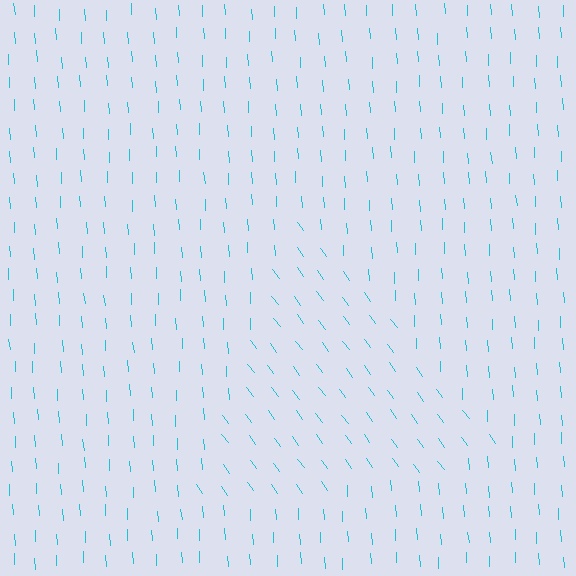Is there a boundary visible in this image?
Yes, there is a texture boundary formed by a change in line orientation.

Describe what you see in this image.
The image is filled with small cyan line segments. A triangle region in the image has lines oriented differently from the surrounding lines, creating a visible texture boundary.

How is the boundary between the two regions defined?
The boundary is defined purely by a change in line orientation (approximately 33 degrees difference). All lines are the same color and thickness.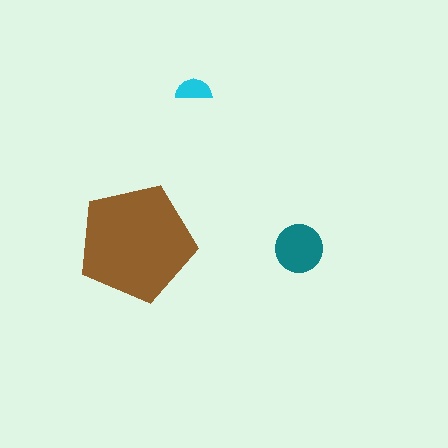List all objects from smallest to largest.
The cyan semicircle, the teal circle, the brown pentagon.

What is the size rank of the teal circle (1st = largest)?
2nd.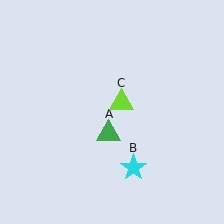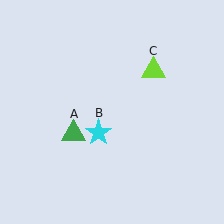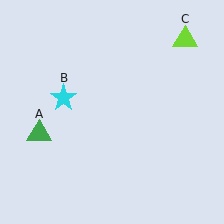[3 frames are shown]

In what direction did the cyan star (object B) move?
The cyan star (object B) moved up and to the left.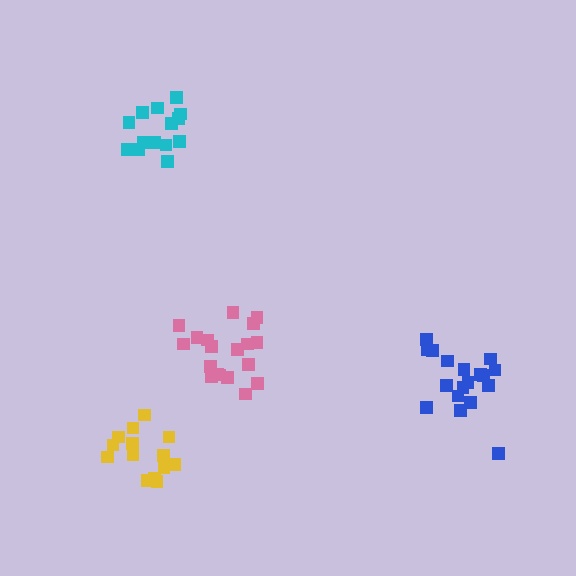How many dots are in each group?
Group 1: 18 dots, Group 2: 14 dots, Group 3: 14 dots, Group 4: 19 dots (65 total).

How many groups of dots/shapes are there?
There are 4 groups.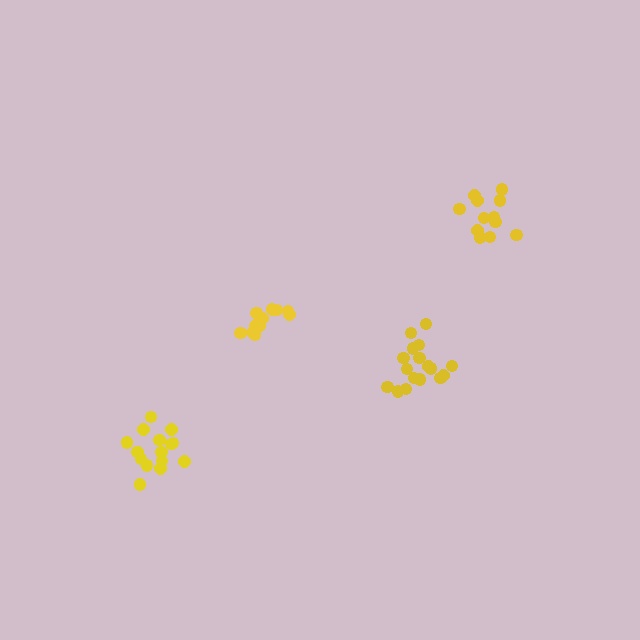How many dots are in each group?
Group 1: 12 dots, Group 2: 15 dots, Group 3: 14 dots, Group 4: 17 dots (58 total).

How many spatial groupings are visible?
There are 4 spatial groupings.